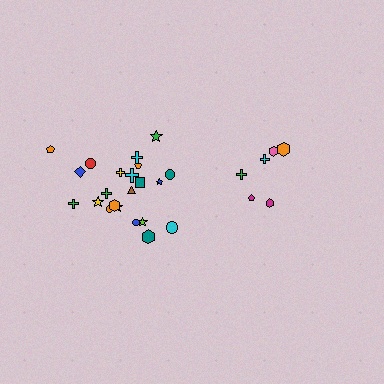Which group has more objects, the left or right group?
The left group.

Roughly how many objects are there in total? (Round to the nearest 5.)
Roughly 30 objects in total.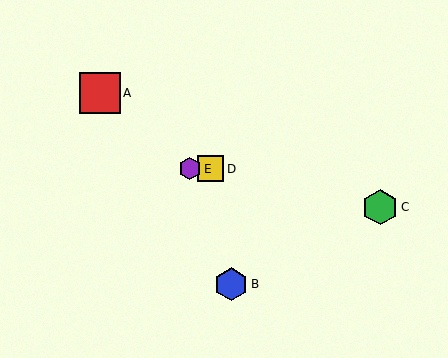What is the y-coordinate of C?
Object C is at y≈207.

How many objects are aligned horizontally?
2 objects (D, E) are aligned horizontally.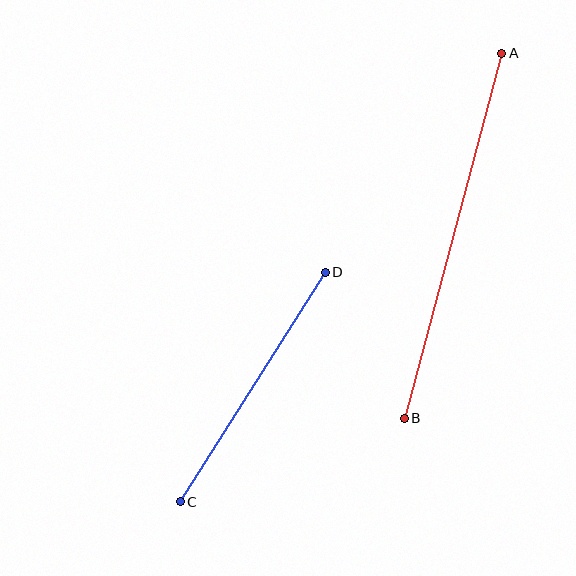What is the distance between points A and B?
The distance is approximately 378 pixels.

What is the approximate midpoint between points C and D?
The midpoint is at approximately (253, 387) pixels.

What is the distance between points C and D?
The distance is approximately 271 pixels.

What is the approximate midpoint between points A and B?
The midpoint is at approximately (453, 236) pixels.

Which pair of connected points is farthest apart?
Points A and B are farthest apart.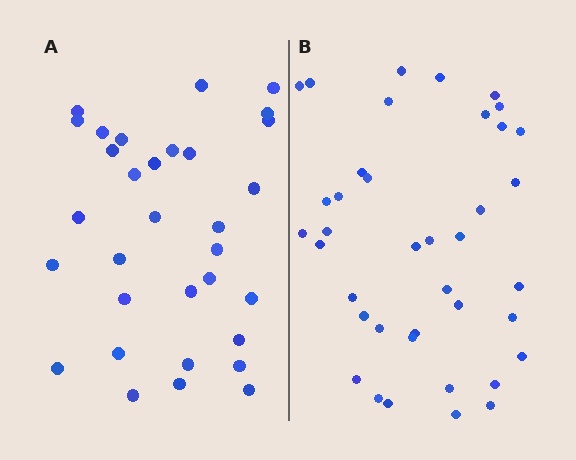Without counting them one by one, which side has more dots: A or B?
Region B (the right region) has more dots.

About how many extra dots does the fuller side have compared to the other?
Region B has roughly 8 or so more dots than region A.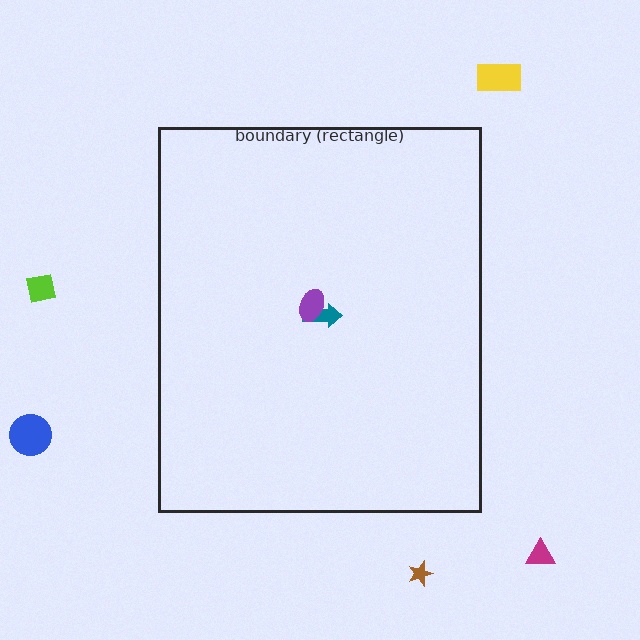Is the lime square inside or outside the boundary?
Outside.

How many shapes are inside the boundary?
2 inside, 5 outside.